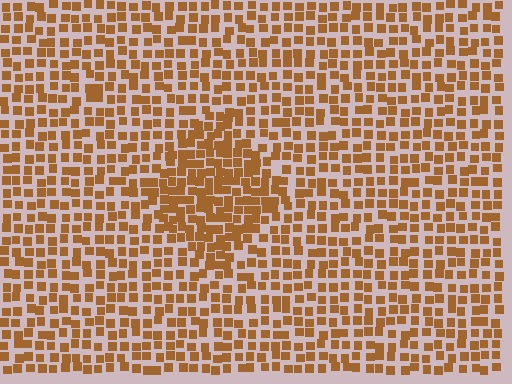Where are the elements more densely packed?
The elements are more densely packed inside the diamond boundary.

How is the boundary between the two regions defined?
The boundary is defined by a change in element density (approximately 1.6x ratio). All elements are the same color, size, and shape.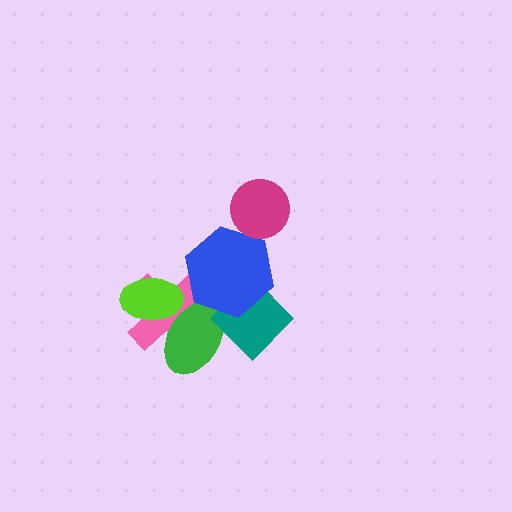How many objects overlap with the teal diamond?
2 objects overlap with the teal diamond.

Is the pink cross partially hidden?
Yes, it is partially covered by another shape.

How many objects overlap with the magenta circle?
0 objects overlap with the magenta circle.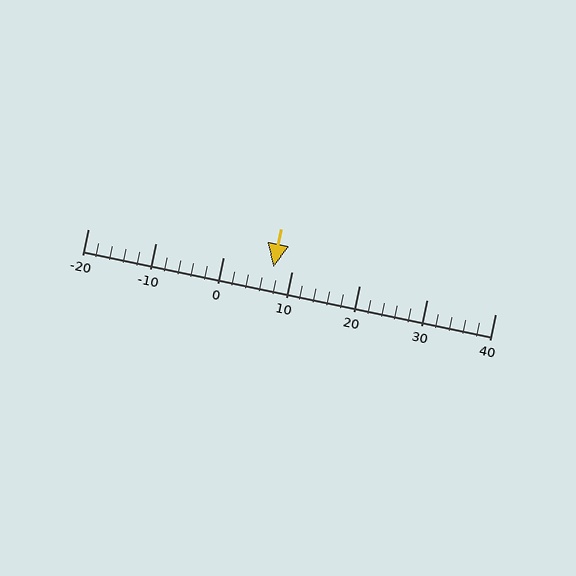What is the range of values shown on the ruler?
The ruler shows values from -20 to 40.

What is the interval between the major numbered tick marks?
The major tick marks are spaced 10 units apart.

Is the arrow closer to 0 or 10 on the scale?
The arrow is closer to 10.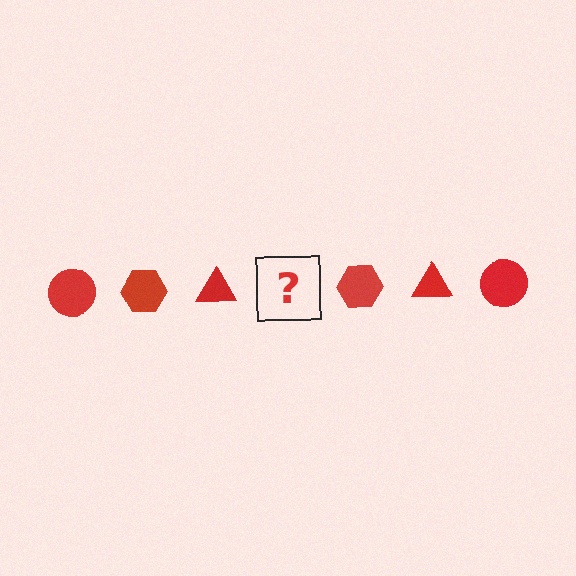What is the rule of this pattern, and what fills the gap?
The rule is that the pattern cycles through circle, hexagon, triangle shapes in red. The gap should be filled with a red circle.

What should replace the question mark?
The question mark should be replaced with a red circle.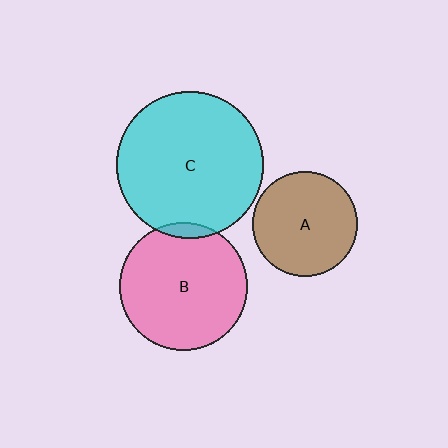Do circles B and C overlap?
Yes.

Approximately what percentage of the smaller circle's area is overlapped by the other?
Approximately 5%.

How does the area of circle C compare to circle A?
Approximately 2.0 times.